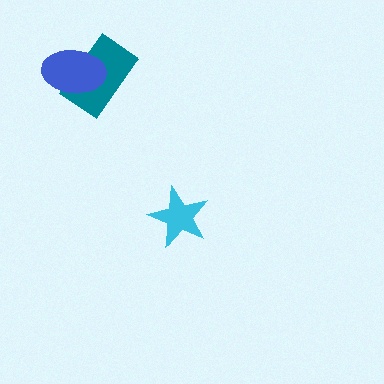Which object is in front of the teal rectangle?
The blue ellipse is in front of the teal rectangle.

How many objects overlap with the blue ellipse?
1 object overlaps with the blue ellipse.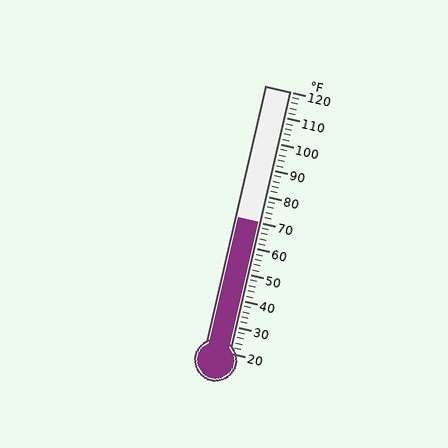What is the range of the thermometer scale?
The thermometer scale ranges from 20°F to 120°F.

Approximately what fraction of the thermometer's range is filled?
The thermometer is filled to approximately 50% of its range.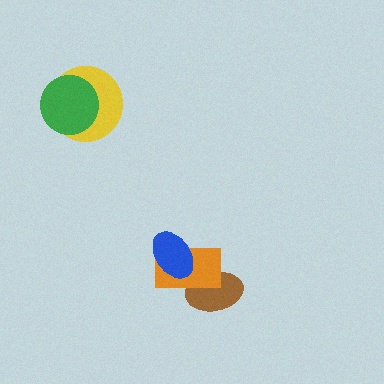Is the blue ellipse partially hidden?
No, no other shape covers it.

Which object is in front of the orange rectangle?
The blue ellipse is in front of the orange rectangle.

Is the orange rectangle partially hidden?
Yes, it is partially covered by another shape.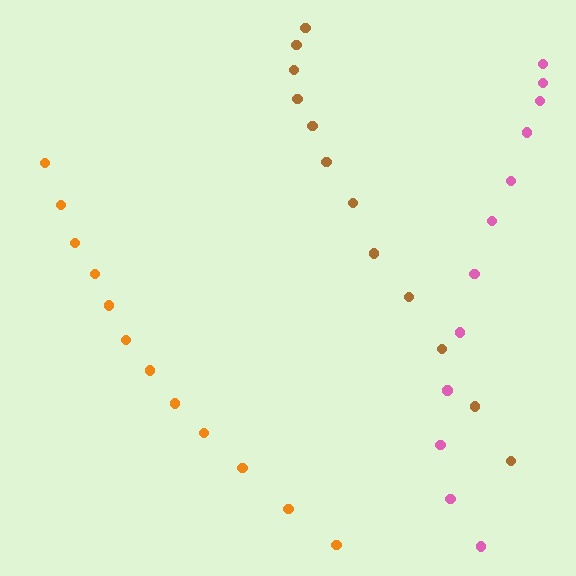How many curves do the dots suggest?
There are 3 distinct paths.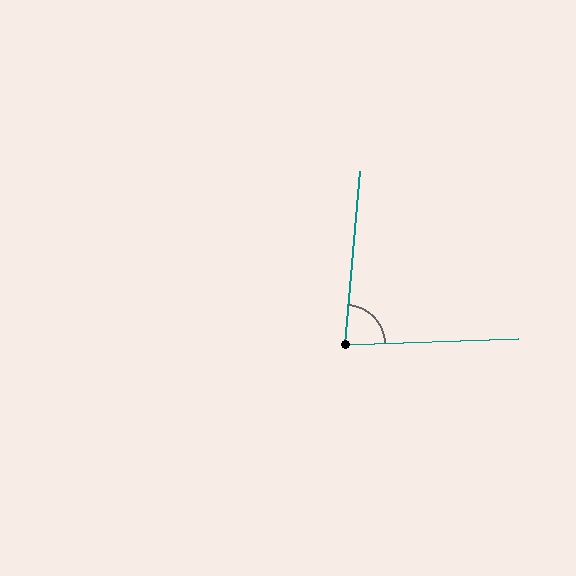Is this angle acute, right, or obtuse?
It is acute.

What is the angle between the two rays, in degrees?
Approximately 83 degrees.